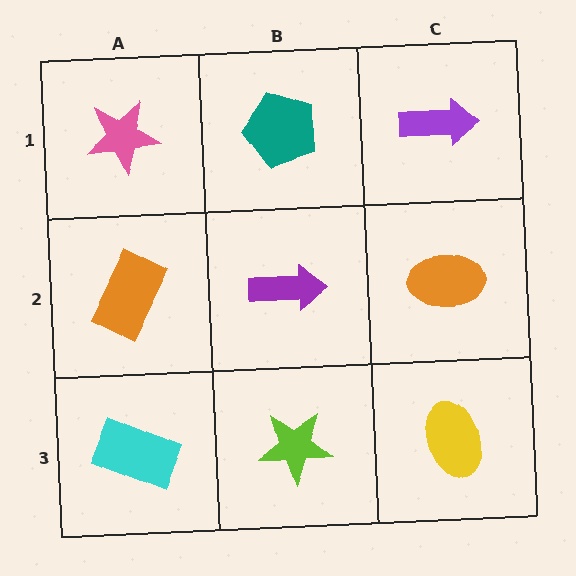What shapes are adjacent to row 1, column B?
A purple arrow (row 2, column B), a pink star (row 1, column A), a purple arrow (row 1, column C).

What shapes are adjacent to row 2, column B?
A teal pentagon (row 1, column B), a lime star (row 3, column B), an orange rectangle (row 2, column A), an orange ellipse (row 2, column C).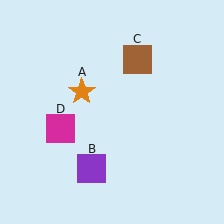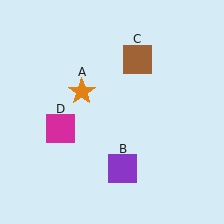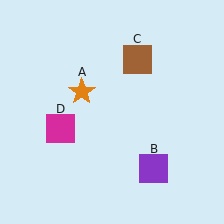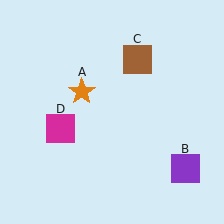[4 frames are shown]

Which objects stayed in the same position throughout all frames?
Orange star (object A) and brown square (object C) and magenta square (object D) remained stationary.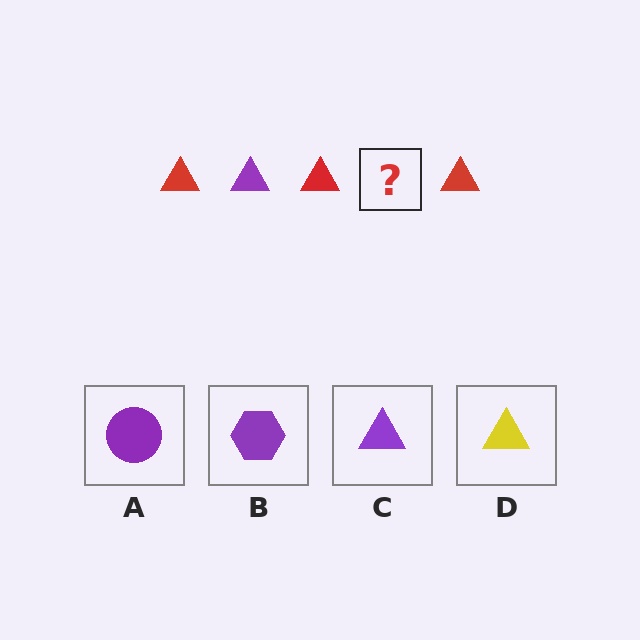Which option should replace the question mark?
Option C.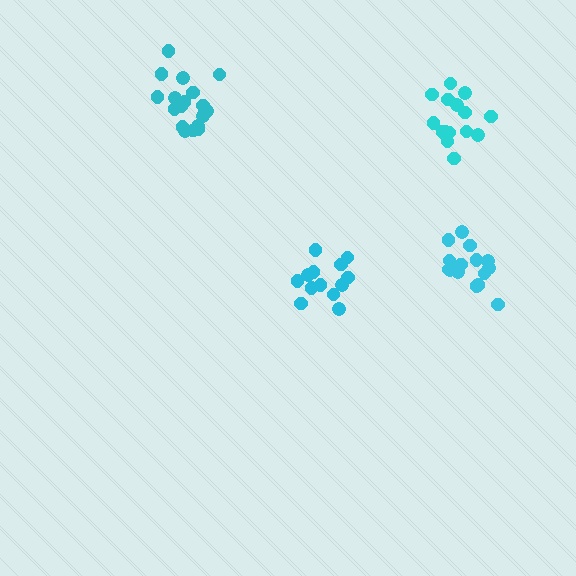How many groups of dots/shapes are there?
There are 4 groups.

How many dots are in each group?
Group 1: 13 dots, Group 2: 15 dots, Group 3: 15 dots, Group 4: 19 dots (62 total).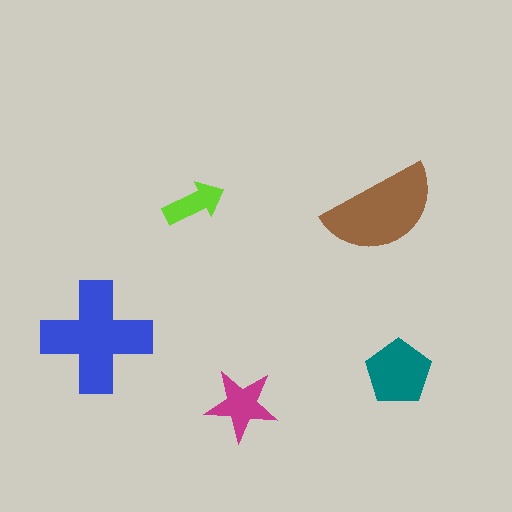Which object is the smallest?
The lime arrow.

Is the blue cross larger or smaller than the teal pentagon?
Larger.